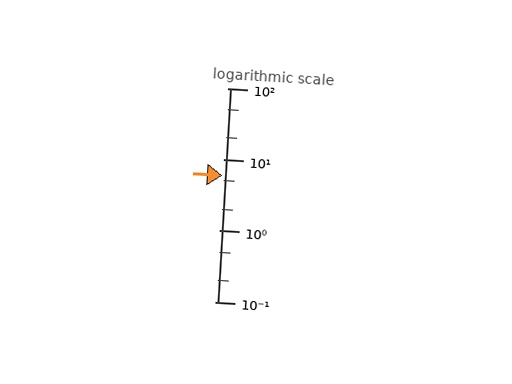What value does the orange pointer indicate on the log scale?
The pointer indicates approximately 5.9.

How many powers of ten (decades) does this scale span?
The scale spans 3 decades, from 0.1 to 100.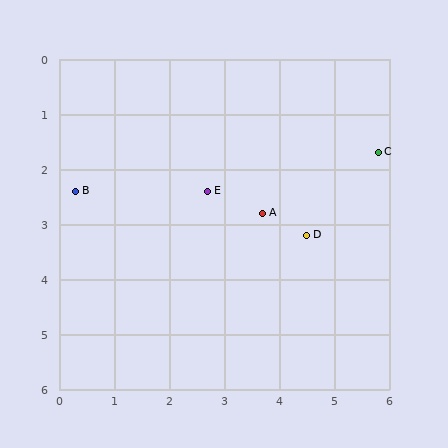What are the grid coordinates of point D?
Point D is at approximately (4.5, 3.2).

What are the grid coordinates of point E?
Point E is at approximately (2.7, 2.4).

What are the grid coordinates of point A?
Point A is at approximately (3.7, 2.8).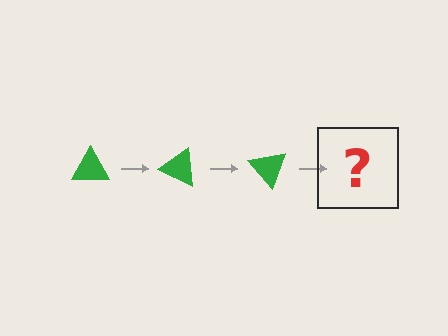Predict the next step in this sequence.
The next step is a green triangle rotated 75 degrees.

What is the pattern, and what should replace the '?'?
The pattern is that the triangle rotates 25 degrees each step. The '?' should be a green triangle rotated 75 degrees.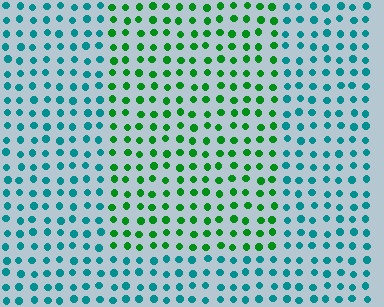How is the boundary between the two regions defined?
The boundary is defined purely by a slight shift in hue (about 51 degrees). Spacing, size, and orientation are identical on both sides.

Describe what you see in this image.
The image is filled with small teal elements in a uniform arrangement. A rectangle-shaped region is visible where the elements are tinted to a slightly different hue, forming a subtle color boundary.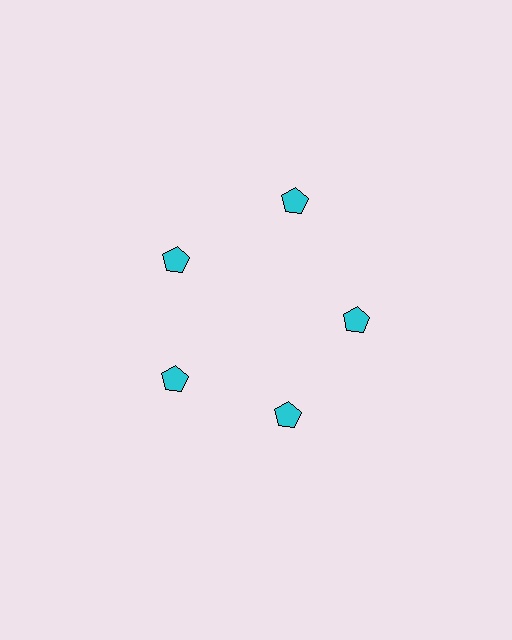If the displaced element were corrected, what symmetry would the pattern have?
It would have 5-fold rotational symmetry — the pattern would map onto itself every 72 degrees.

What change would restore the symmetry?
The symmetry would be restored by moving it inward, back onto the ring so that all 5 pentagons sit at equal angles and equal distance from the center.